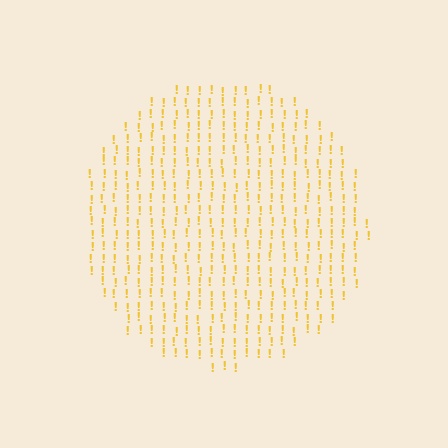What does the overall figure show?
The overall figure shows a circle.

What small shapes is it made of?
It is made of small exclamation marks.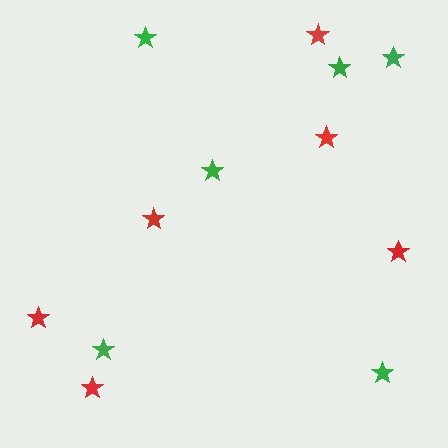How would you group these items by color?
There are 2 groups: one group of red stars (6) and one group of green stars (6).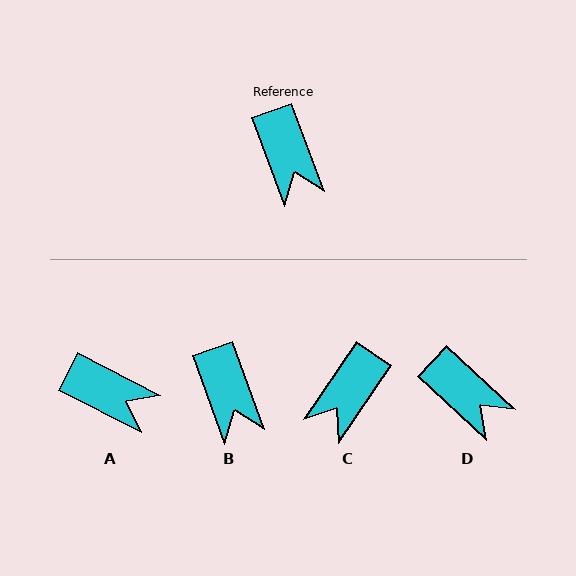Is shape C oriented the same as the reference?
No, it is off by about 54 degrees.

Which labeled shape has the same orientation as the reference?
B.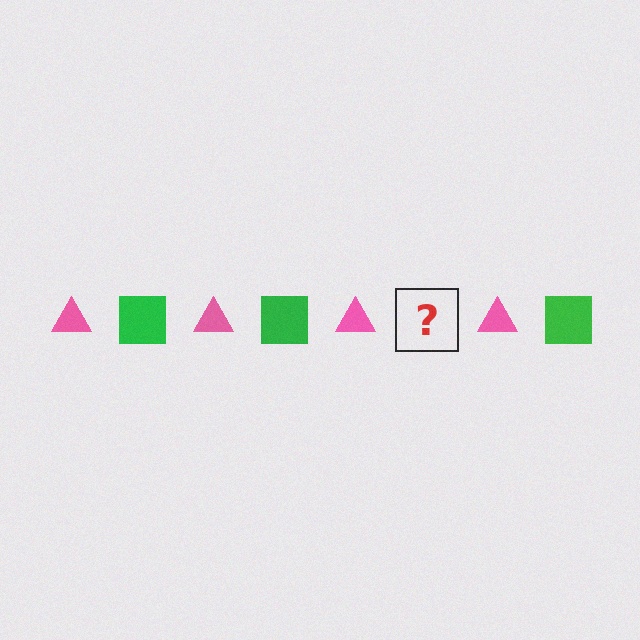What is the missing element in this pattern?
The missing element is a green square.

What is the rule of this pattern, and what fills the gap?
The rule is that the pattern alternates between pink triangle and green square. The gap should be filled with a green square.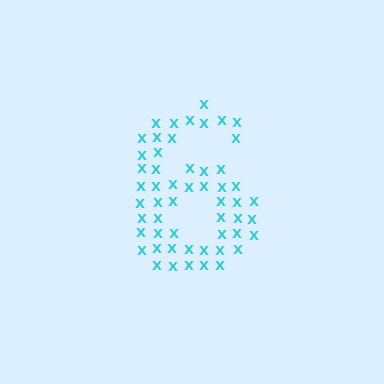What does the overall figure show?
The overall figure shows the digit 6.